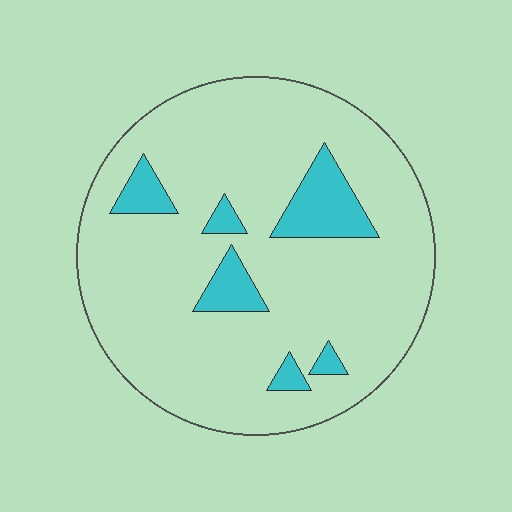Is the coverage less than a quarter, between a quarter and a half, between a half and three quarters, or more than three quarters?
Less than a quarter.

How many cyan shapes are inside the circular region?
6.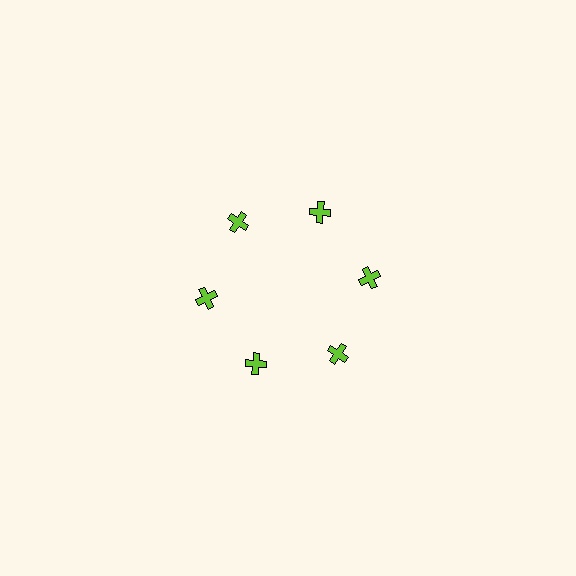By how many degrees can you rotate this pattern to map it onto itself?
The pattern maps onto itself every 60 degrees of rotation.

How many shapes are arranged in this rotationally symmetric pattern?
There are 6 shapes, arranged in 6 groups of 1.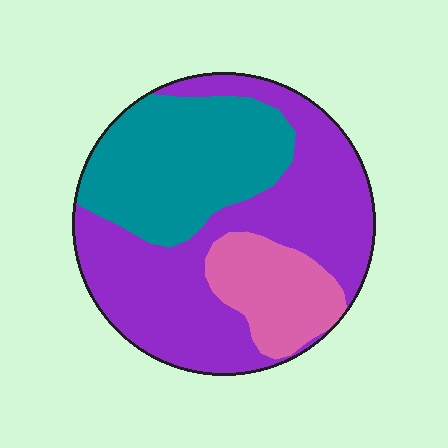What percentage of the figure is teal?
Teal covers around 30% of the figure.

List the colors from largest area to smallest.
From largest to smallest: purple, teal, pink.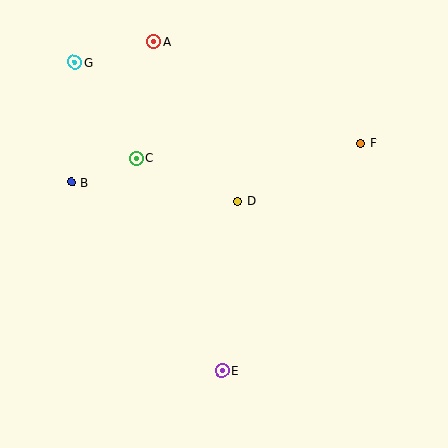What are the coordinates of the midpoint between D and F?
The midpoint between D and F is at (300, 172).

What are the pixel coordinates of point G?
Point G is at (74, 62).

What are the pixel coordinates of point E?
Point E is at (222, 371).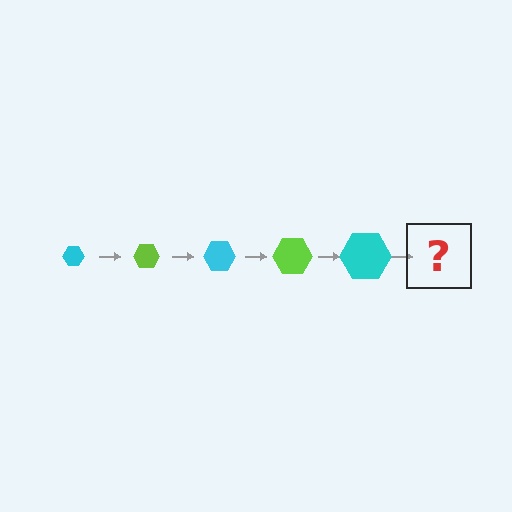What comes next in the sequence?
The next element should be a lime hexagon, larger than the previous one.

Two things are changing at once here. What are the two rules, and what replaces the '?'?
The two rules are that the hexagon grows larger each step and the color cycles through cyan and lime. The '?' should be a lime hexagon, larger than the previous one.